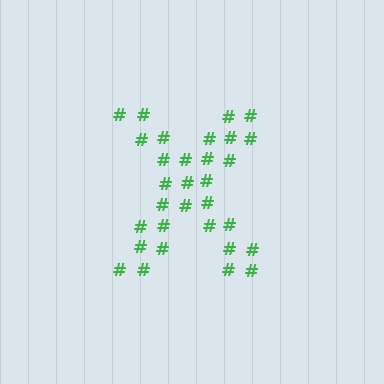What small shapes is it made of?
It is made of small hash symbols.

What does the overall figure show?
The overall figure shows the letter X.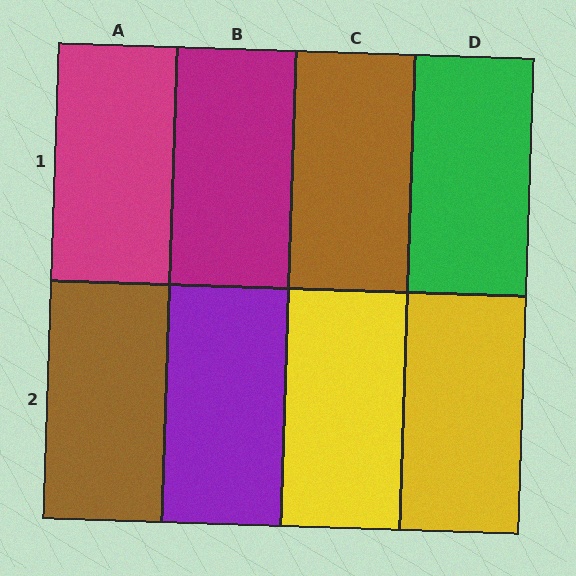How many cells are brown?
2 cells are brown.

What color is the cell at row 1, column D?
Green.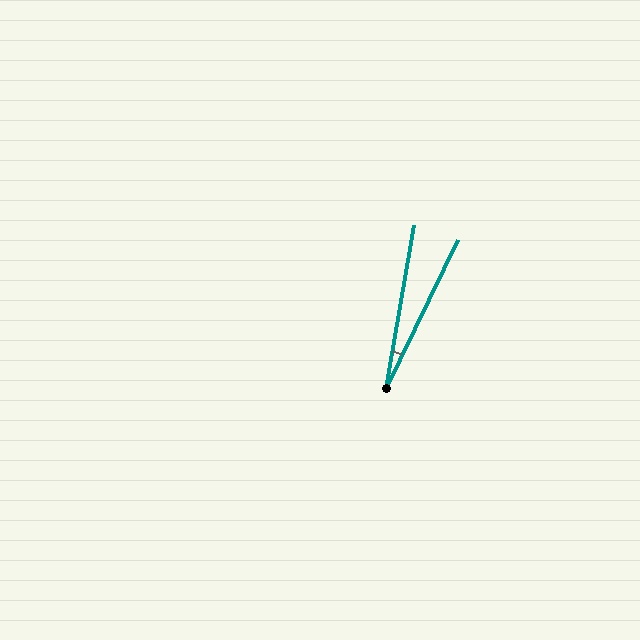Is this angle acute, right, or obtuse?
It is acute.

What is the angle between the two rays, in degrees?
Approximately 16 degrees.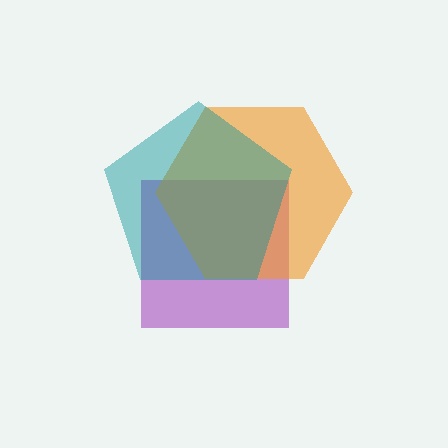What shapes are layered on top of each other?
The layered shapes are: a purple square, an orange hexagon, a teal pentagon.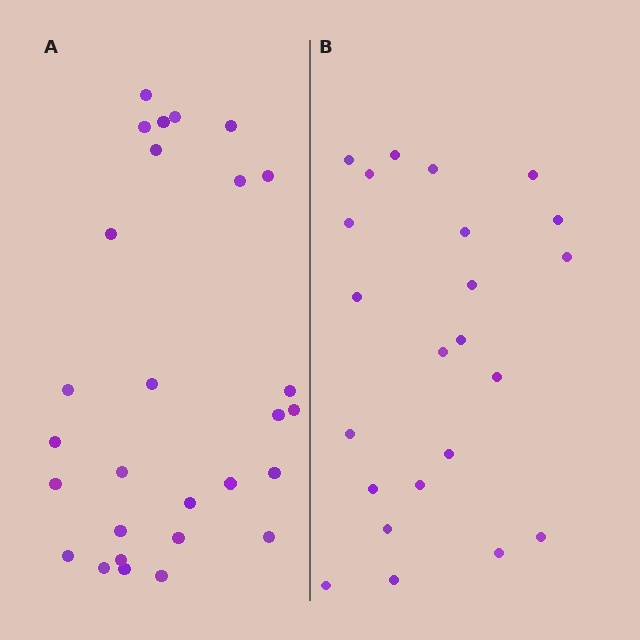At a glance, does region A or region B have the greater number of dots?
Region A (the left region) has more dots.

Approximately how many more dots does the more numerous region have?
Region A has about 5 more dots than region B.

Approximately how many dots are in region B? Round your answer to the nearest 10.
About 20 dots. (The exact count is 23, which rounds to 20.)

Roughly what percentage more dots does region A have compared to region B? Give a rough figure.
About 20% more.